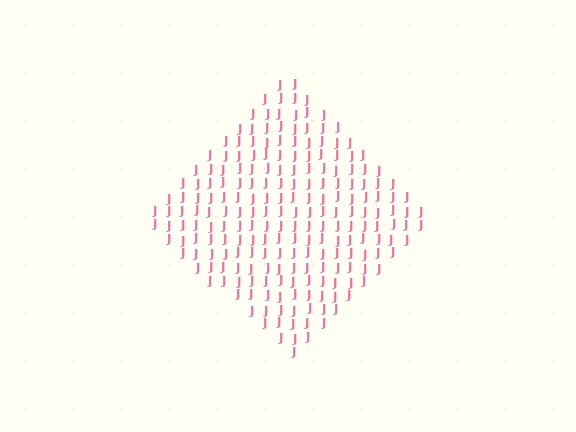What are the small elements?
The small elements are letter J's.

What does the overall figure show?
The overall figure shows a diamond.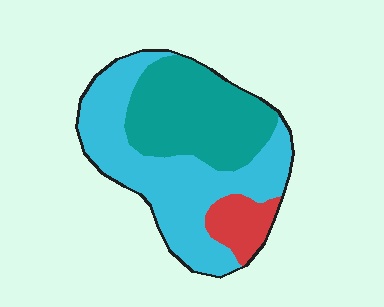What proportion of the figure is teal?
Teal takes up about three eighths (3/8) of the figure.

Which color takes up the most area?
Cyan, at roughly 50%.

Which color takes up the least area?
Red, at roughly 10%.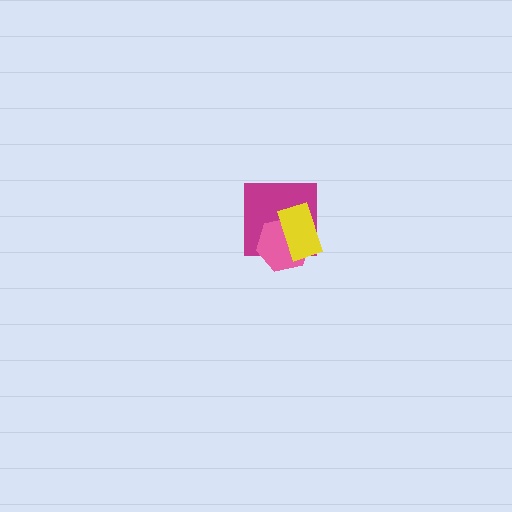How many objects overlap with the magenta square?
2 objects overlap with the magenta square.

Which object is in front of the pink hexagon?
The yellow rectangle is in front of the pink hexagon.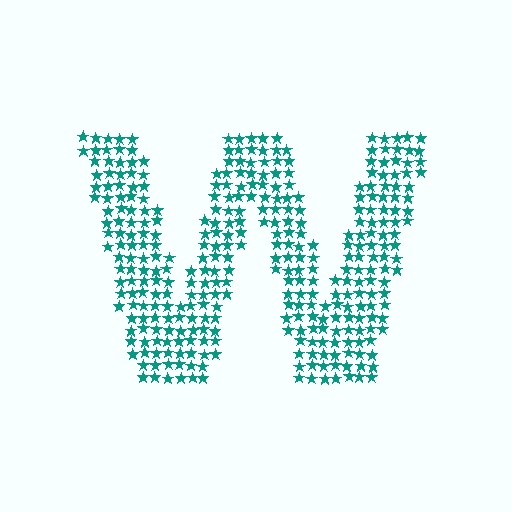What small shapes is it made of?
It is made of small stars.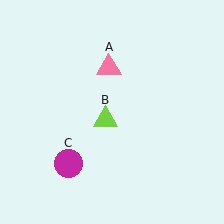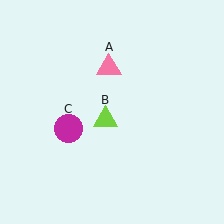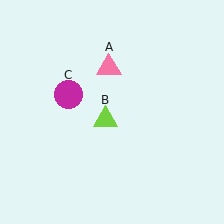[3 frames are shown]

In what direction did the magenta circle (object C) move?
The magenta circle (object C) moved up.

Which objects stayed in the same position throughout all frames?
Pink triangle (object A) and lime triangle (object B) remained stationary.